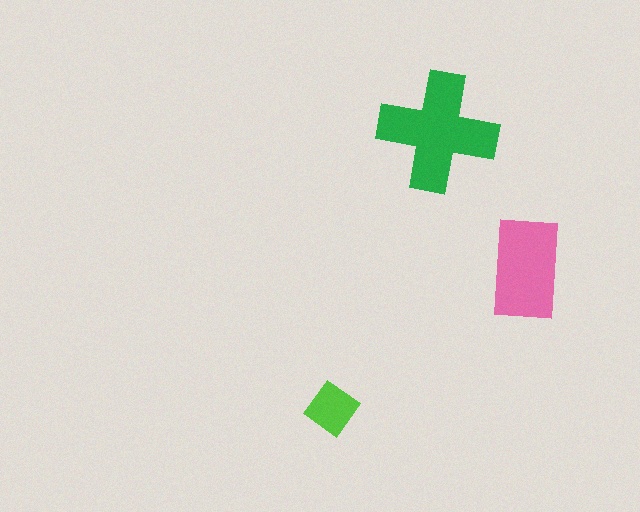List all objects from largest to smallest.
The green cross, the pink rectangle, the lime diamond.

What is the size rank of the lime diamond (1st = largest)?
3rd.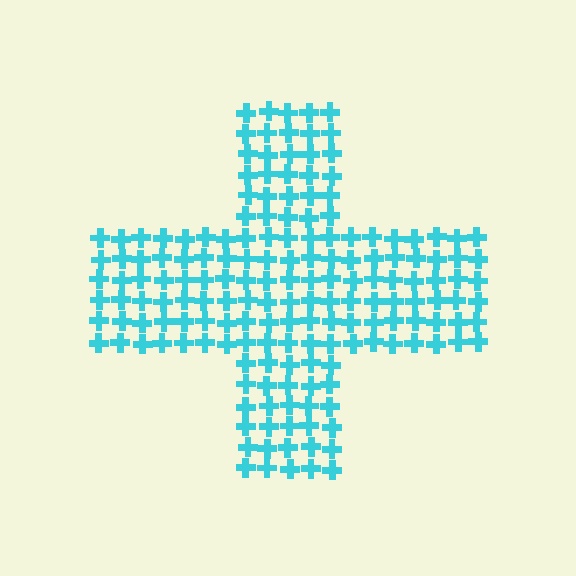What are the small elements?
The small elements are crosses.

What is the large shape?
The large shape is a cross.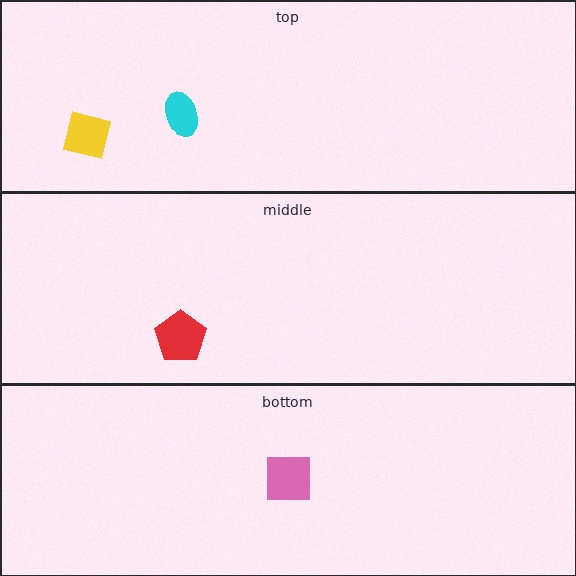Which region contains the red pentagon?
The middle region.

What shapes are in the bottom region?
The pink square.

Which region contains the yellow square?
The top region.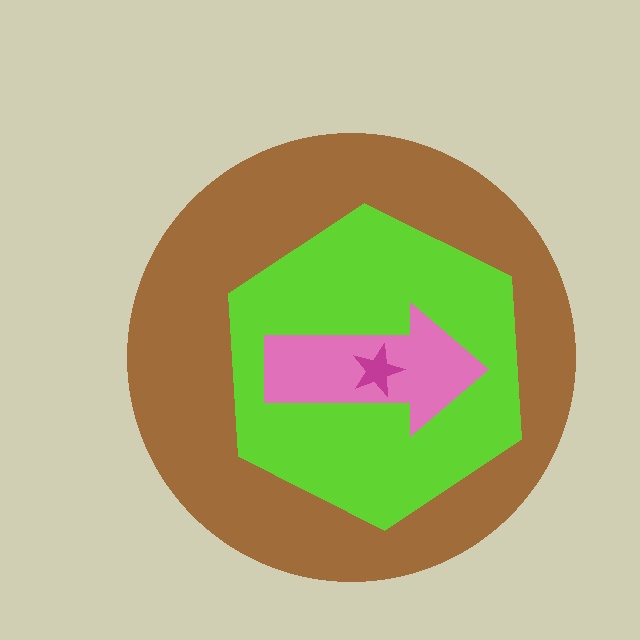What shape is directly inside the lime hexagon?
The pink arrow.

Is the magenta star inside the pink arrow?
Yes.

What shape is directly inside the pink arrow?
The magenta star.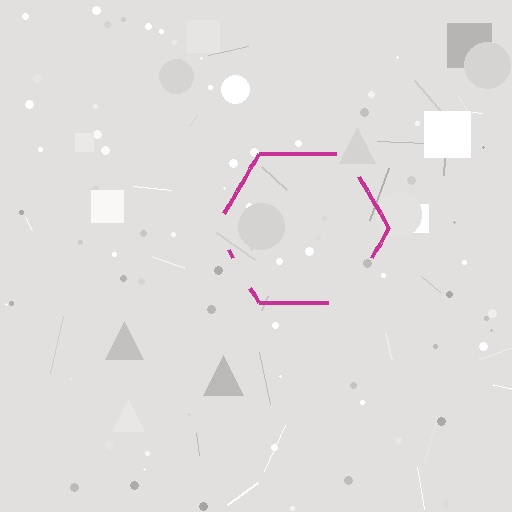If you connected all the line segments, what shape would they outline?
They would outline a hexagon.